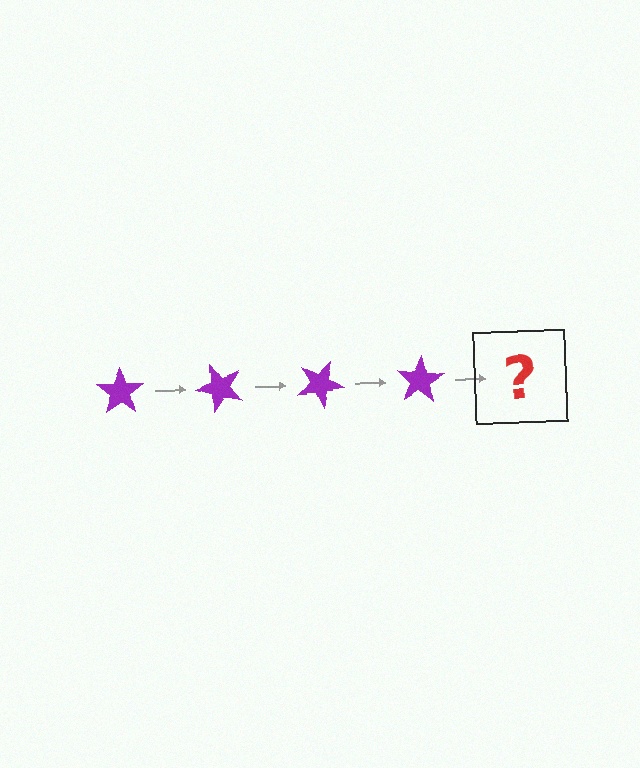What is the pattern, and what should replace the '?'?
The pattern is that the star rotates 50 degrees each step. The '?' should be a purple star rotated 200 degrees.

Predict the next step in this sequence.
The next step is a purple star rotated 200 degrees.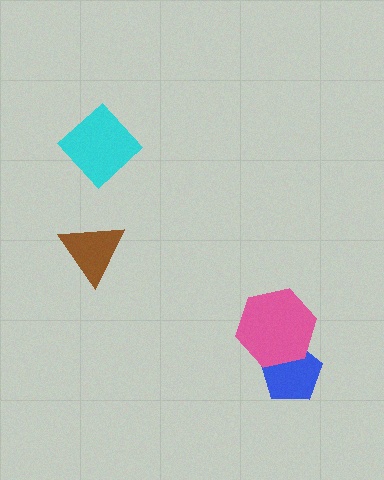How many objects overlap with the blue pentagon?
1 object overlaps with the blue pentagon.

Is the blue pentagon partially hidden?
Yes, it is partially covered by another shape.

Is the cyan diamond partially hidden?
No, no other shape covers it.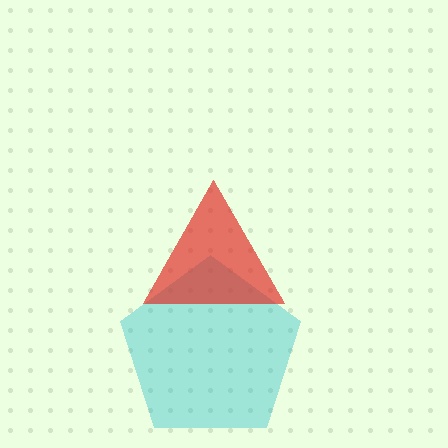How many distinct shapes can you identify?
There are 2 distinct shapes: a cyan pentagon, a red triangle.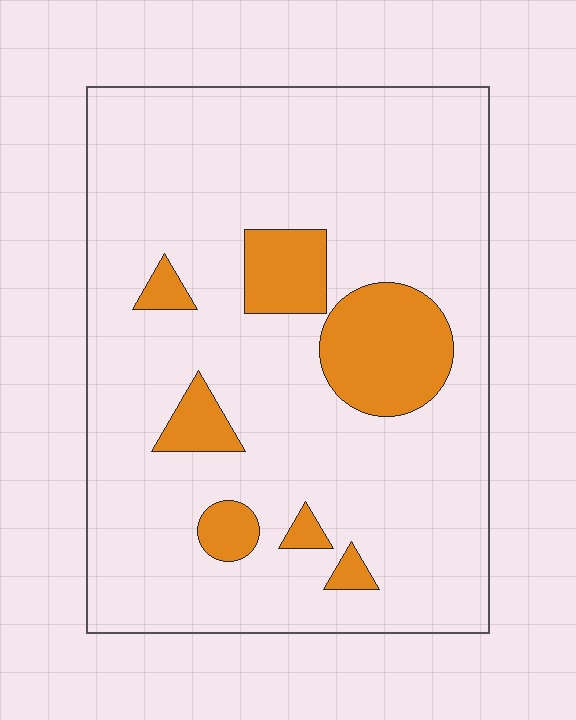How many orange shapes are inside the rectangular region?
7.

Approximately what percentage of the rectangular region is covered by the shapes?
Approximately 15%.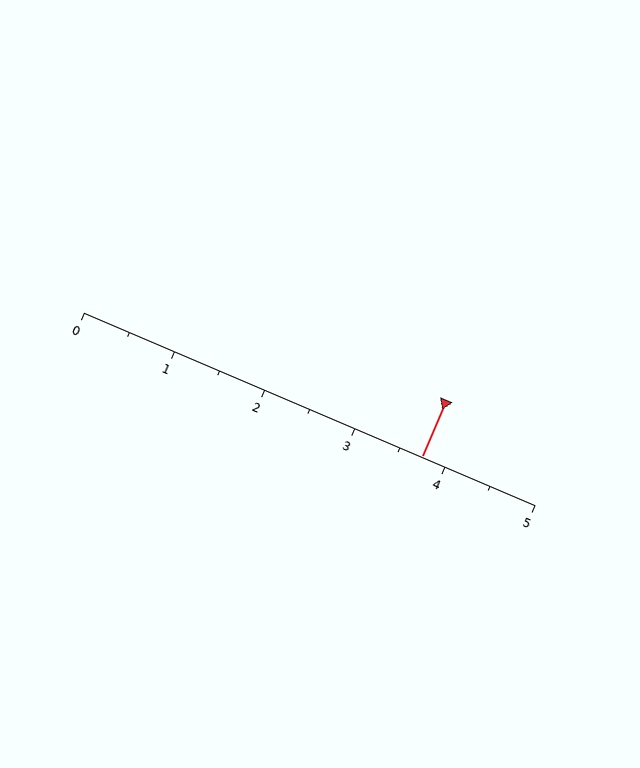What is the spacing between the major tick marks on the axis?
The major ticks are spaced 1 apart.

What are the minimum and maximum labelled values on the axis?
The axis runs from 0 to 5.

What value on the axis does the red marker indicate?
The marker indicates approximately 3.8.